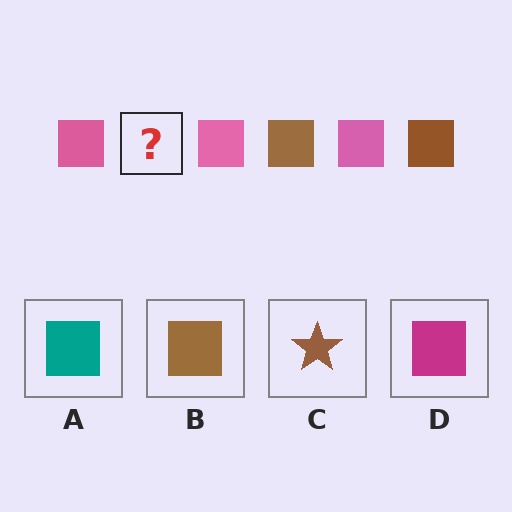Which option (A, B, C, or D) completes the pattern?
B.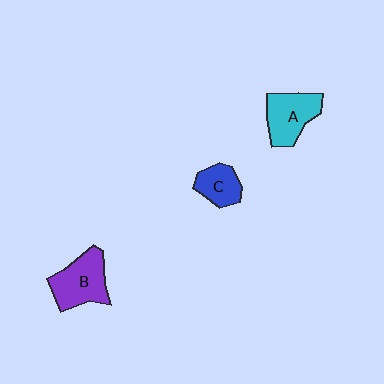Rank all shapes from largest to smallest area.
From largest to smallest: B (purple), A (cyan), C (blue).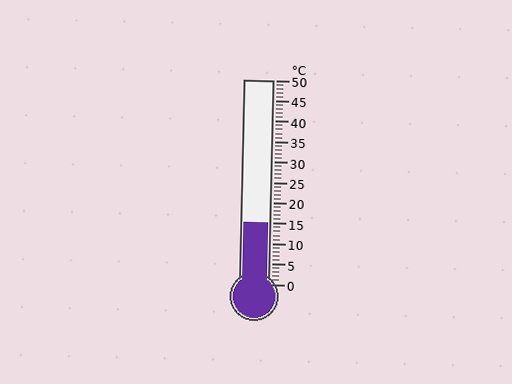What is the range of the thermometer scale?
The thermometer scale ranges from 0°C to 50°C.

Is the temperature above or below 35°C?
The temperature is below 35°C.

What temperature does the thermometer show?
The thermometer shows approximately 15°C.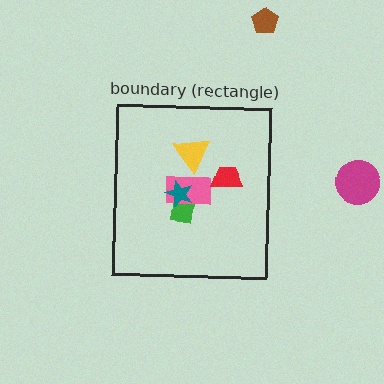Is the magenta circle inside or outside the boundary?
Outside.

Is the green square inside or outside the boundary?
Inside.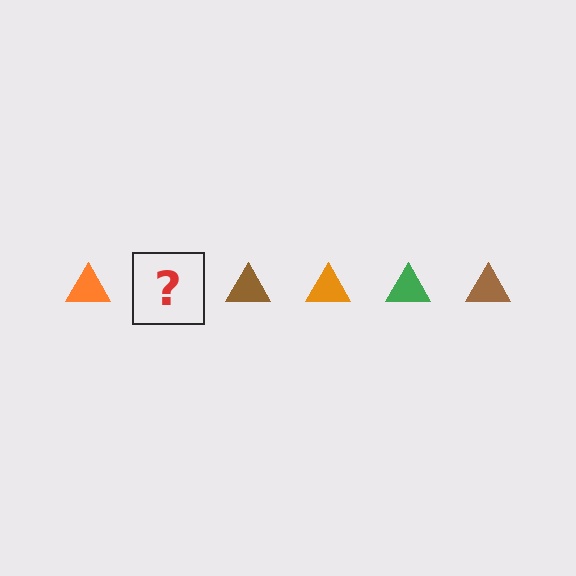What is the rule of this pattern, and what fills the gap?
The rule is that the pattern cycles through orange, green, brown triangles. The gap should be filled with a green triangle.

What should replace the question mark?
The question mark should be replaced with a green triangle.